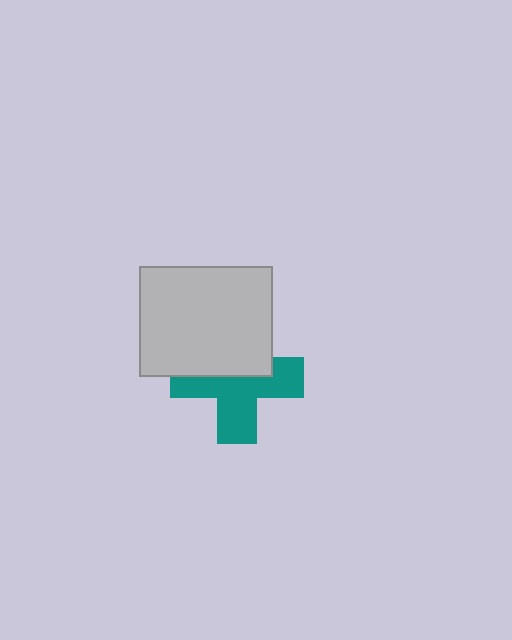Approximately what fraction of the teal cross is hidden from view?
Roughly 43% of the teal cross is hidden behind the light gray rectangle.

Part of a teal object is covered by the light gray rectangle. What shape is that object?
It is a cross.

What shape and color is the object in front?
The object in front is a light gray rectangle.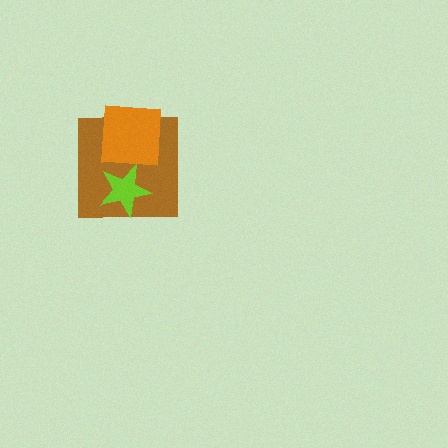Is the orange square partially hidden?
No, no other shape covers it.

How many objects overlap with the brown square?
2 objects overlap with the brown square.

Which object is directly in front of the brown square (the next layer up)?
The lime star is directly in front of the brown square.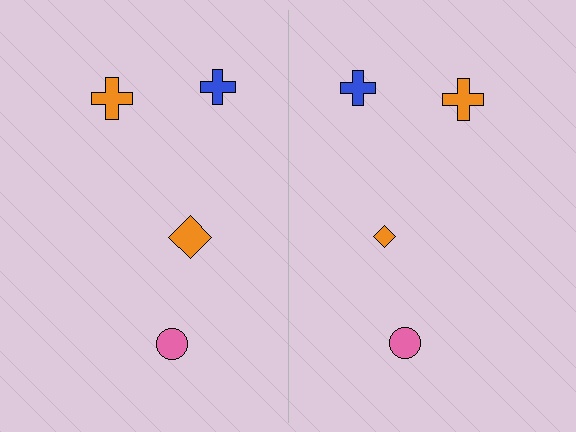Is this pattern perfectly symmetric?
No, the pattern is not perfectly symmetric. The orange diamond on the right side has a different size than its mirror counterpart.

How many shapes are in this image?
There are 8 shapes in this image.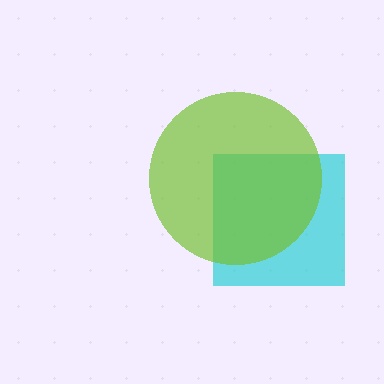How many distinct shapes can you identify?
There are 2 distinct shapes: a cyan square, a lime circle.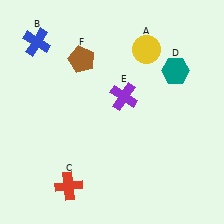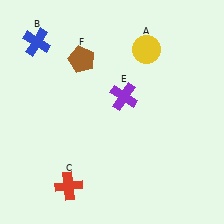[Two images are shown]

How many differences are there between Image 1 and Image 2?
There is 1 difference between the two images.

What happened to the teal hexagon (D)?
The teal hexagon (D) was removed in Image 2. It was in the top-right area of Image 1.